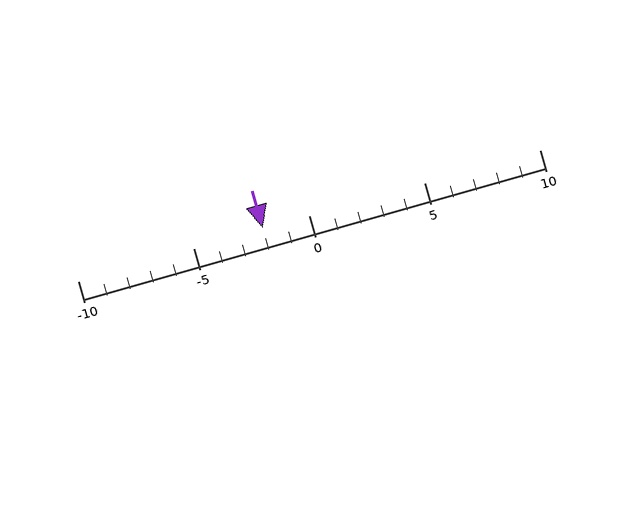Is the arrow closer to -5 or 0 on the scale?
The arrow is closer to 0.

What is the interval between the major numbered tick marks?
The major tick marks are spaced 5 units apart.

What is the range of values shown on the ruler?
The ruler shows values from -10 to 10.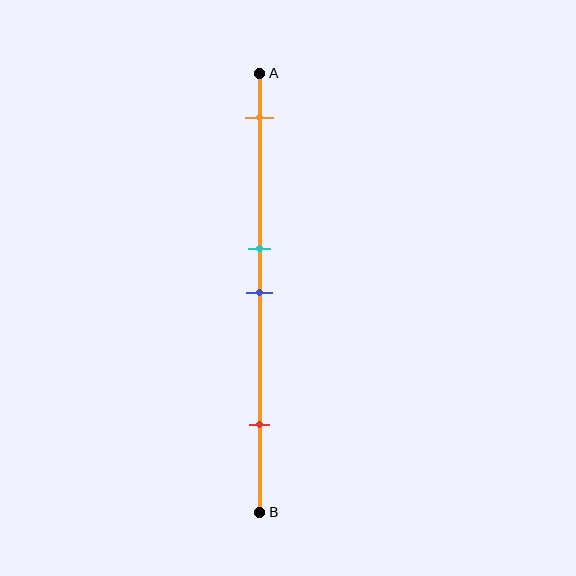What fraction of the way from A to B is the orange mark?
The orange mark is approximately 10% (0.1) of the way from A to B.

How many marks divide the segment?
There are 4 marks dividing the segment.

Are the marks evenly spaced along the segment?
No, the marks are not evenly spaced.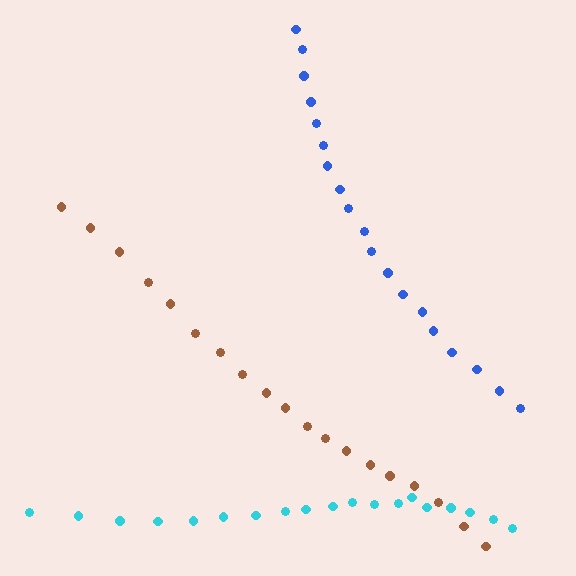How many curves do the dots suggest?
There are 3 distinct paths.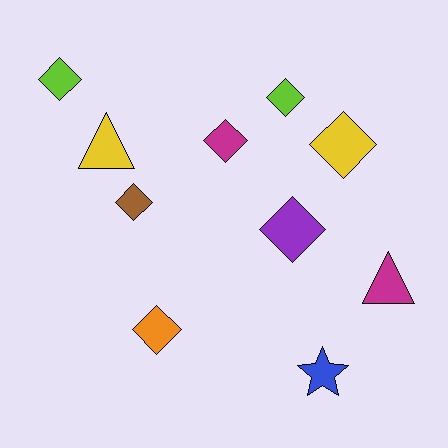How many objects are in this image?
There are 10 objects.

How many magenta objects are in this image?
There are 2 magenta objects.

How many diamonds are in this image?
There are 7 diamonds.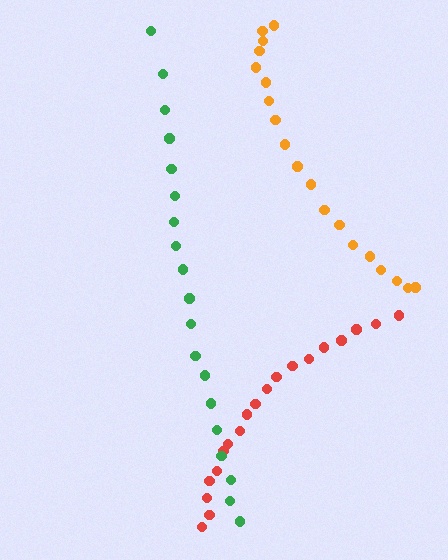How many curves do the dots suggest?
There are 3 distinct paths.